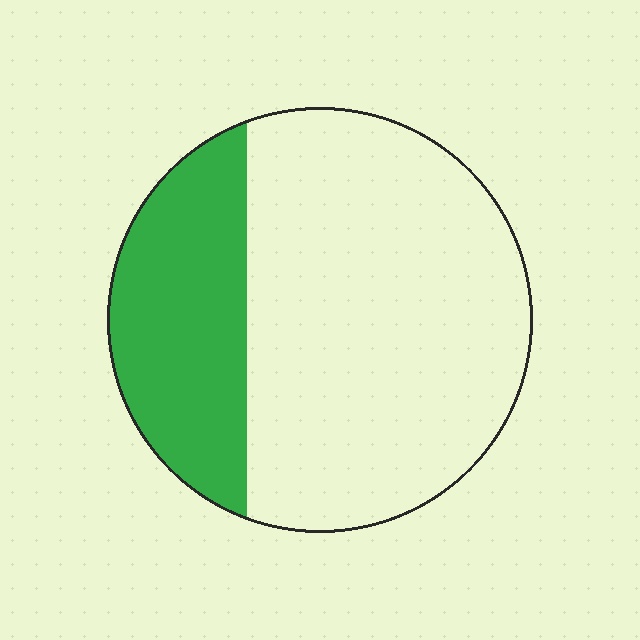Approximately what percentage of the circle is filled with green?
Approximately 30%.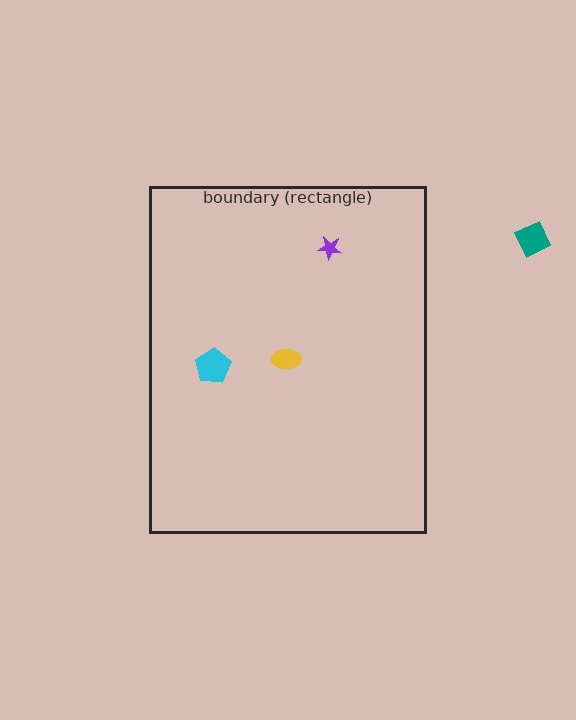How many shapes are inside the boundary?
3 inside, 1 outside.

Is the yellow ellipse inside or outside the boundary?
Inside.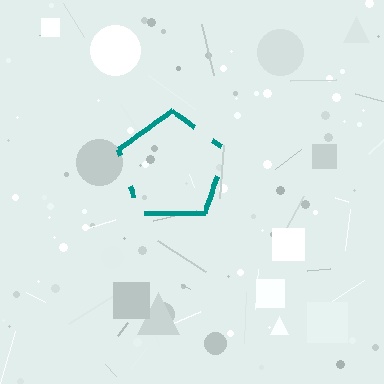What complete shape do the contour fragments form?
The contour fragments form a pentagon.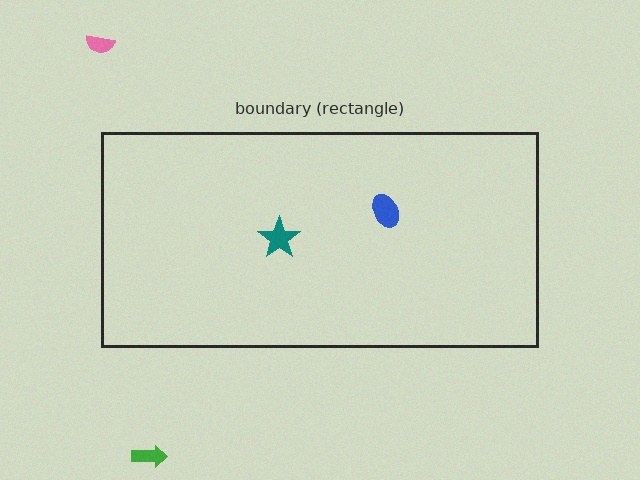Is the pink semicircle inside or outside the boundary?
Outside.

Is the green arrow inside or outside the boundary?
Outside.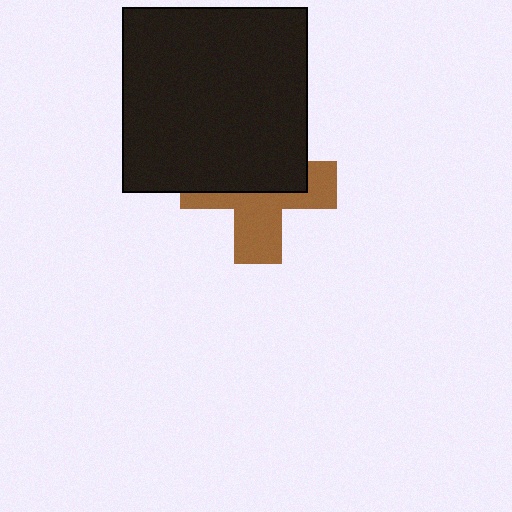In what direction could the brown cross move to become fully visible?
The brown cross could move down. That would shift it out from behind the black square entirely.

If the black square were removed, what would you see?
You would see the complete brown cross.